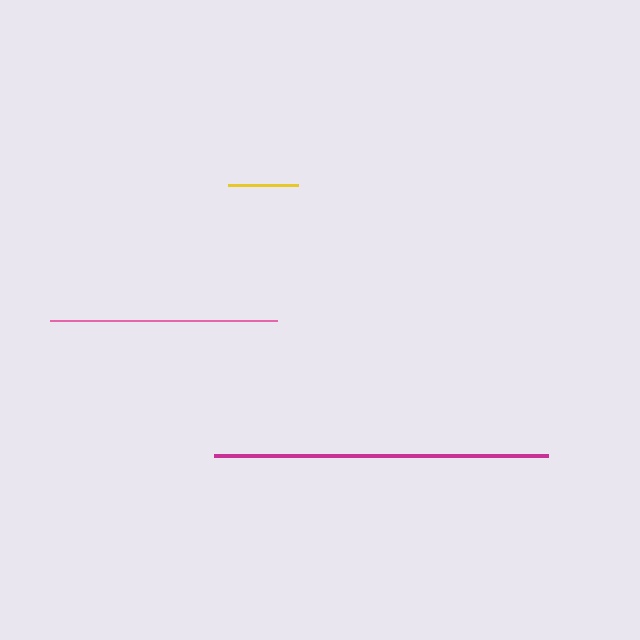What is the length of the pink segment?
The pink segment is approximately 227 pixels long.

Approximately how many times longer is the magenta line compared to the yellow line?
The magenta line is approximately 4.7 times the length of the yellow line.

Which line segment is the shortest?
The yellow line is the shortest at approximately 70 pixels.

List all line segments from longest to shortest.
From longest to shortest: magenta, pink, yellow.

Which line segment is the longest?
The magenta line is the longest at approximately 334 pixels.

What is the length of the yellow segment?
The yellow segment is approximately 70 pixels long.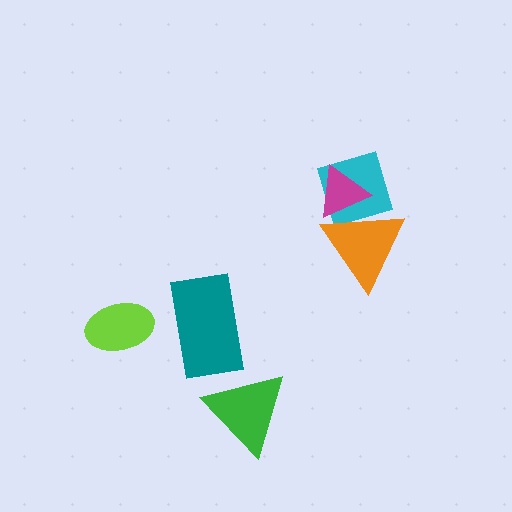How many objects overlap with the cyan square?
2 objects overlap with the cyan square.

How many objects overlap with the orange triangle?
2 objects overlap with the orange triangle.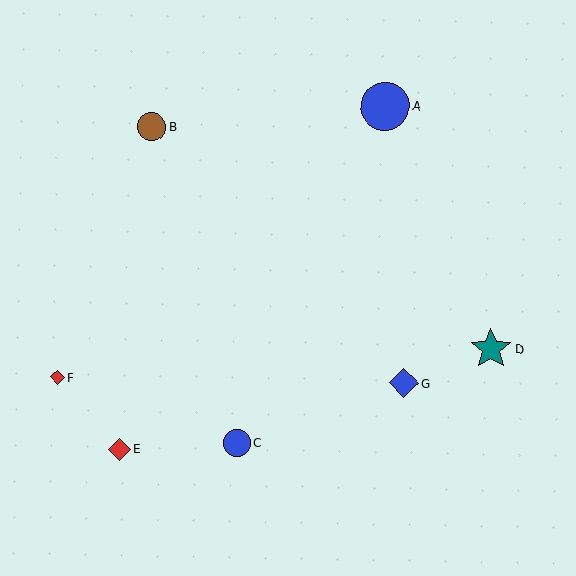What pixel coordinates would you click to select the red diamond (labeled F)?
Click at (58, 377) to select the red diamond F.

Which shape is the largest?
The blue circle (labeled A) is the largest.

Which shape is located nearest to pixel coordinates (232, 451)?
The blue circle (labeled C) at (237, 443) is nearest to that location.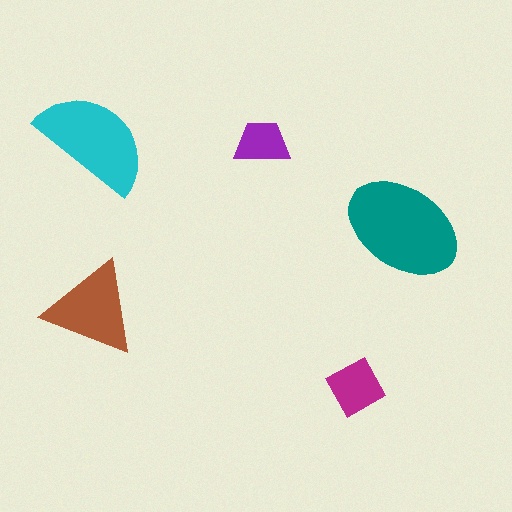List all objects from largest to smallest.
The teal ellipse, the cyan semicircle, the brown triangle, the magenta diamond, the purple trapezoid.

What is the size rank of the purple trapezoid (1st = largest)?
5th.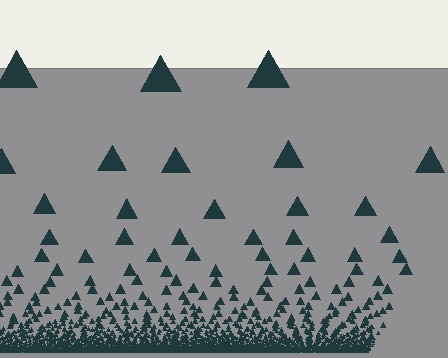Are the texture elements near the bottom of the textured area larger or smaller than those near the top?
Smaller. The gradient is inverted — elements near the bottom are smaller and denser.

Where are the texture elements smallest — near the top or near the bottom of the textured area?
Near the bottom.